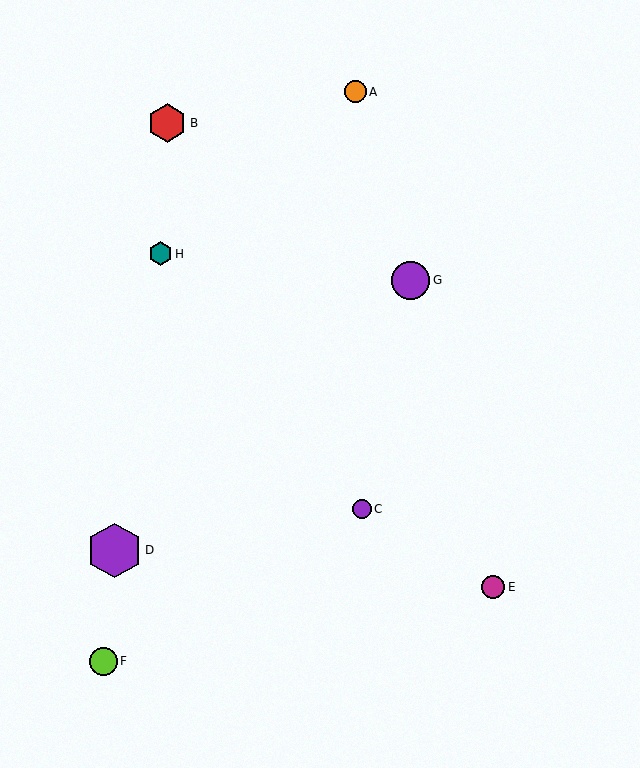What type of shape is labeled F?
Shape F is a lime circle.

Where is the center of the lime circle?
The center of the lime circle is at (103, 661).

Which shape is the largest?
The purple hexagon (labeled D) is the largest.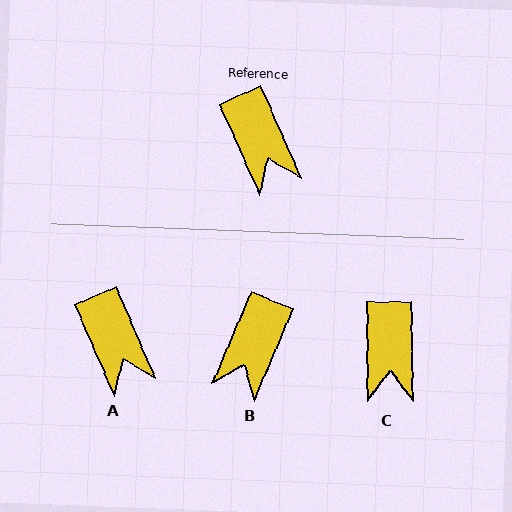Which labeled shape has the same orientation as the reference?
A.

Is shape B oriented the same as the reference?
No, it is off by about 47 degrees.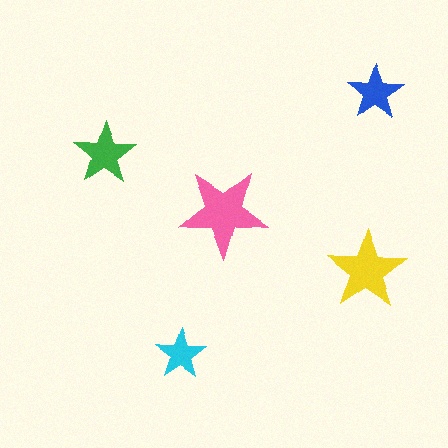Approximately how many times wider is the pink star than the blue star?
About 1.5 times wider.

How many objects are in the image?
There are 5 objects in the image.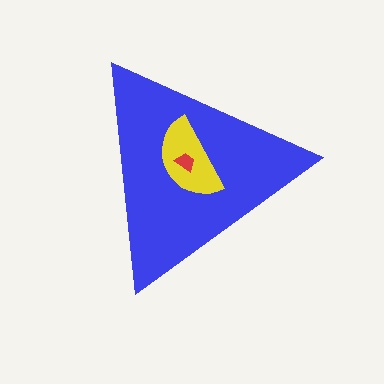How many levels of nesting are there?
3.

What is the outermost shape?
The blue triangle.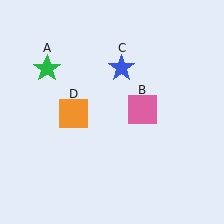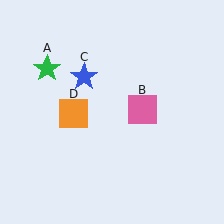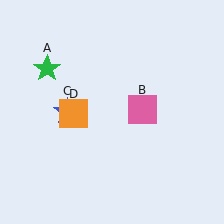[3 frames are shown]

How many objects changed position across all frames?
1 object changed position: blue star (object C).